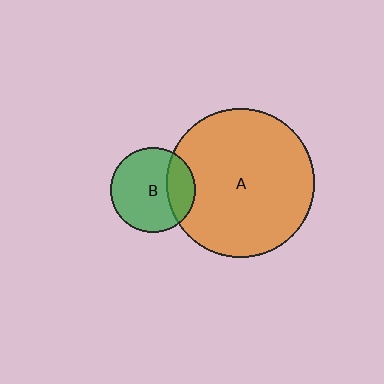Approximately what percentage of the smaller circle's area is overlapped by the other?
Approximately 25%.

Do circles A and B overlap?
Yes.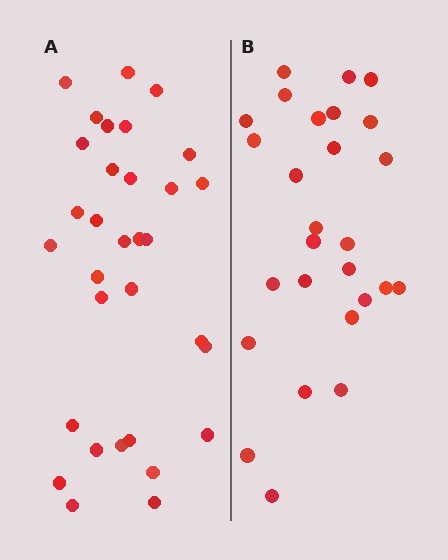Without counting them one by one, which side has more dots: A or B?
Region A (the left region) has more dots.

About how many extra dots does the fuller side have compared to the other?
Region A has about 5 more dots than region B.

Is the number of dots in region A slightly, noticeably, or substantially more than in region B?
Region A has only slightly more — the two regions are fairly close. The ratio is roughly 1.2 to 1.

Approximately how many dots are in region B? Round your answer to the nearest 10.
About 30 dots. (The exact count is 27, which rounds to 30.)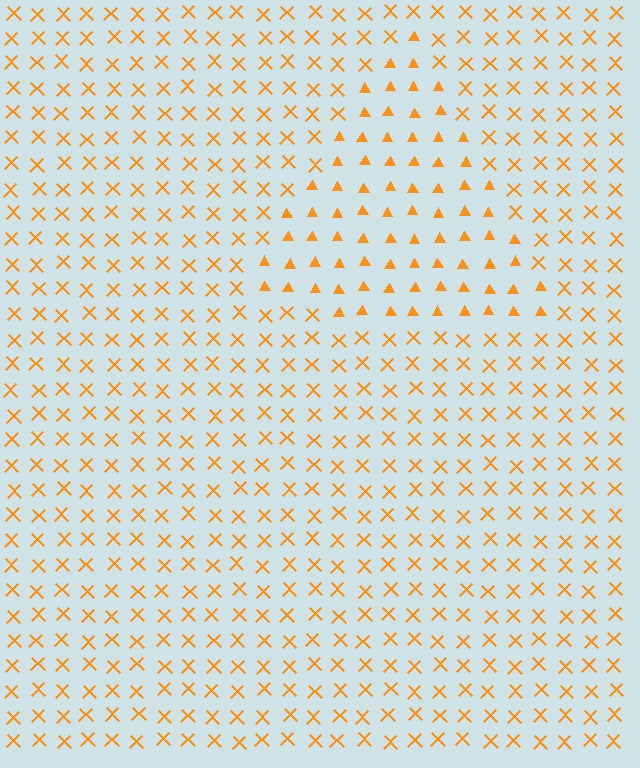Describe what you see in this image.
The image is filled with small orange elements arranged in a uniform grid. A triangle-shaped region contains triangles, while the surrounding area contains X marks. The boundary is defined purely by the change in element shape.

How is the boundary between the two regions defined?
The boundary is defined by a change in element shape: triangles inside vs. X marks outside. All elements share the same color and spacing.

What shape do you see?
I see a triangle.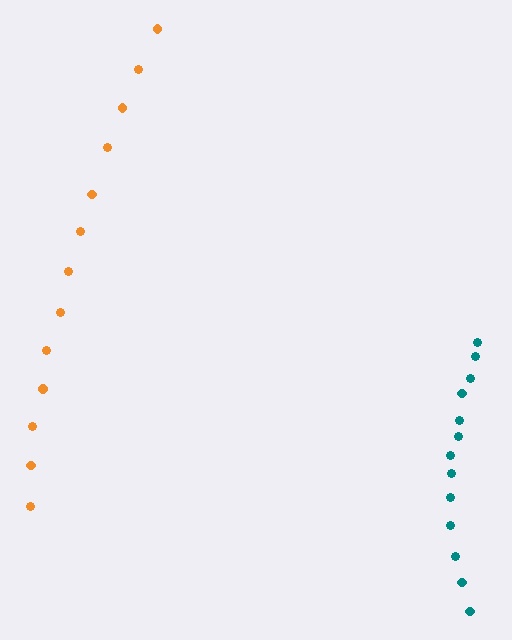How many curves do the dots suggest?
There are 2 distinct paths.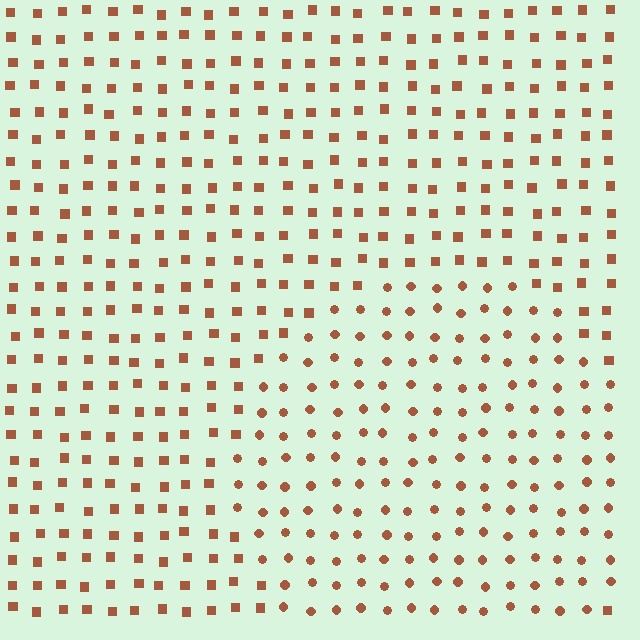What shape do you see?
I see a circle.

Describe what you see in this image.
The image is filled with small brown elements arranged in a uniform grid. A circle-shaped region contains circles, while the surrounding area contains squares. The boundary is defined purely by the change in element shape.